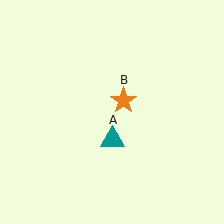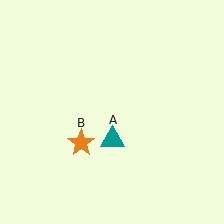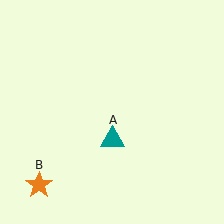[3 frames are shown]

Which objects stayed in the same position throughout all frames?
Teal triangle (object A) remained stationary.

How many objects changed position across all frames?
1 object changed position: orange star (object B).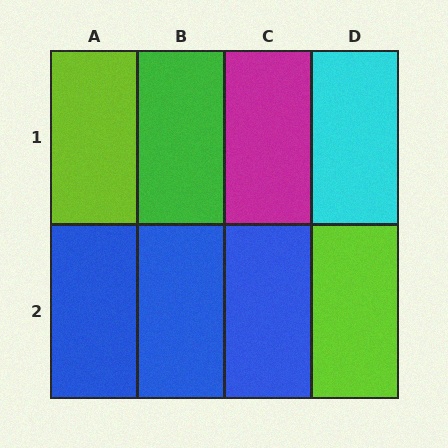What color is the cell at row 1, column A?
Lime.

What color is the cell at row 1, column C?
Magenta.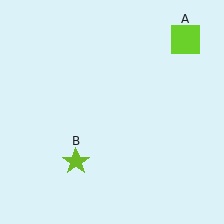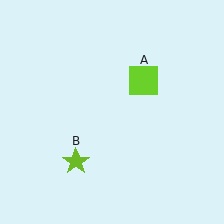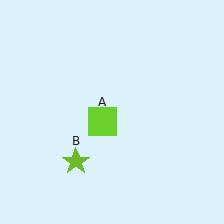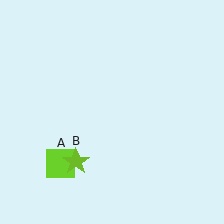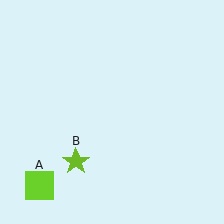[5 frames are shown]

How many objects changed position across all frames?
1 object changed position: lime square (object A).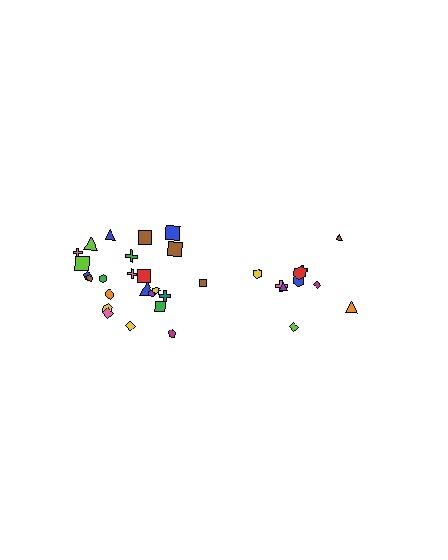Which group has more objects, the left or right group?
The left group.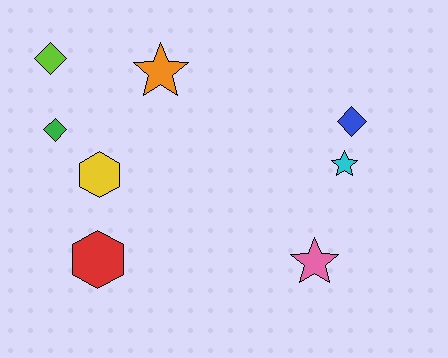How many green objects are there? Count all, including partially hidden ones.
There is 1 green object.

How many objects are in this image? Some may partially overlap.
There are 8 objects.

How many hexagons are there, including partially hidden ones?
There are 2 hexagons.